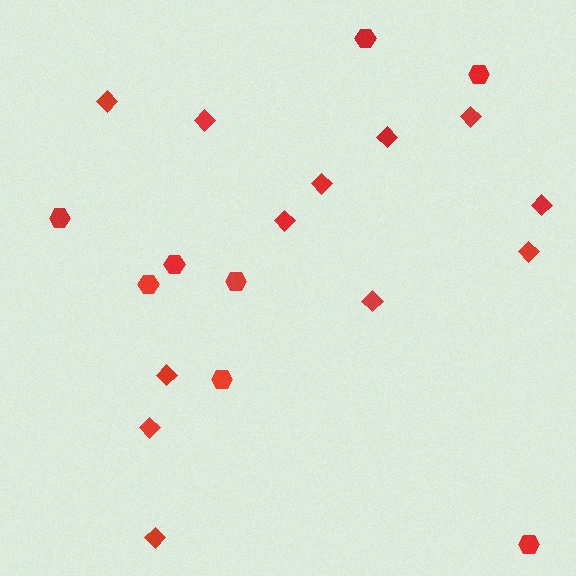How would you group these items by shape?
There are 2 groups: one group of hexagons (8) and one group of diamonds (12).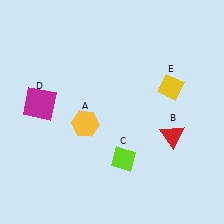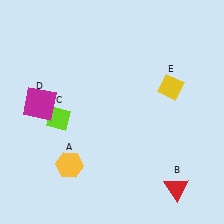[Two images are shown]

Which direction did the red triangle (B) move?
The red triangle (B) moved down.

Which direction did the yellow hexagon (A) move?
The yellow hexagon (A) moved down.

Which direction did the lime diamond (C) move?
The lime diamond (C) moved left.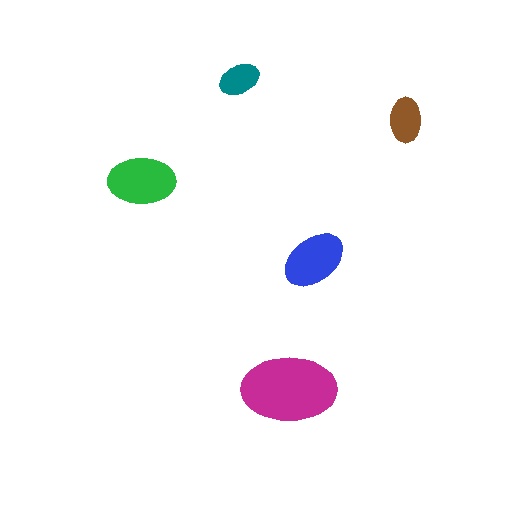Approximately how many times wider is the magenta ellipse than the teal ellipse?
About 2.5 times wider.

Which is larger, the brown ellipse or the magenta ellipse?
The magenta one.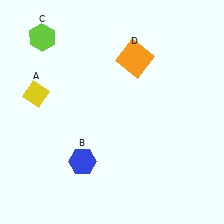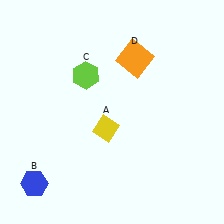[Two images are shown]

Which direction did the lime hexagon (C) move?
The lime hexagon (C) moved right.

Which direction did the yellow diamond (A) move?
The yellow diamond (A) moved right.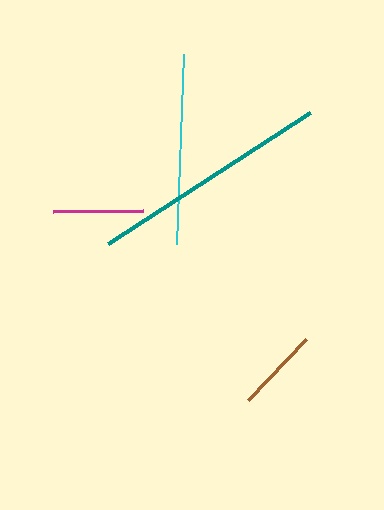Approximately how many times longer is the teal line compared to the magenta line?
The teal line is approximately 2.7 times the length of the magenta line.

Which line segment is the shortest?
The brown line is the shortest at approximately 84 pixels.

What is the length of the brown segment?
The brown segment is approximately 84 pixels long.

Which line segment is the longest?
The teal line is the longest at approximately 241 pixels.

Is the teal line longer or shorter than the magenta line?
The teal line is longer than the magenta line.